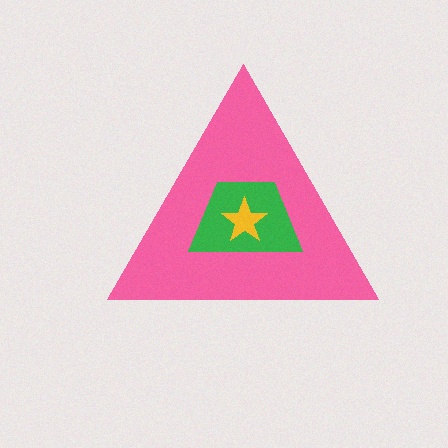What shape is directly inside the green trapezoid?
The yellow star.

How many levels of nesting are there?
3.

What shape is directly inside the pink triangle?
The green trapezoid.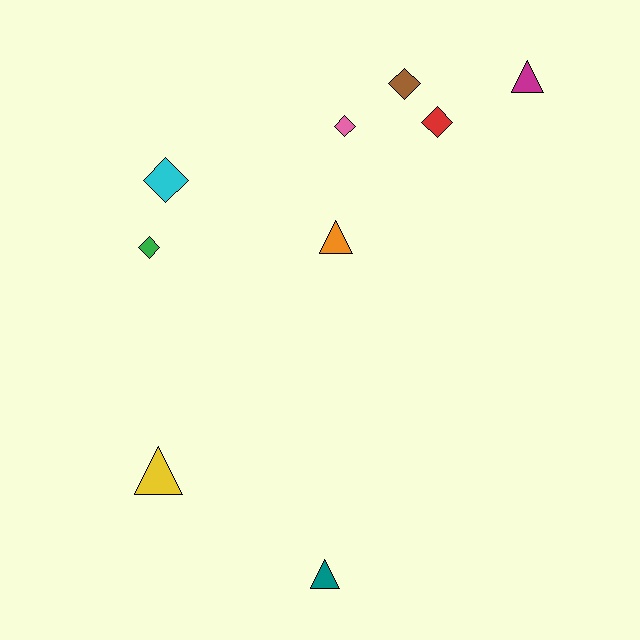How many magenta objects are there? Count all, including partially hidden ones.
There is 1 magenta object.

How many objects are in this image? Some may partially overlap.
There are 9 objects.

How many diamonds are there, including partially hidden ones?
There are 5 diamonds.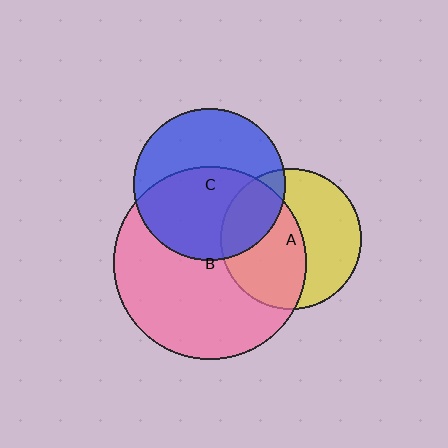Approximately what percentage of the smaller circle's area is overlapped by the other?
Approximately 55%.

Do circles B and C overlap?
Yes.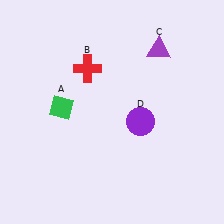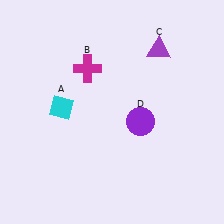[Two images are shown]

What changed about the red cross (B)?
In Image 1, B is red. In Image 2, it changed to magenta.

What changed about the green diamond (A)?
In Image 1, A is green. In Image 2, it changed to cyan.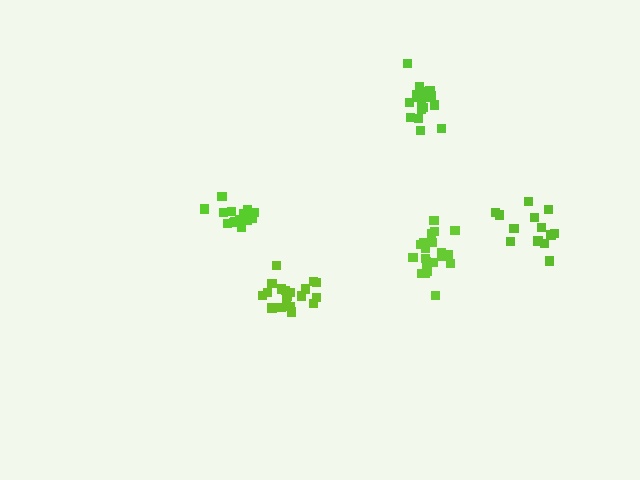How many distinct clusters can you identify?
There are 5 distinct clusters.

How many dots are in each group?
Group 1: 15 dots, Group 2: 14 dots, Group 3: 20 dots, Group 4: 19 dots, Group 5: 19 dots (87 total).